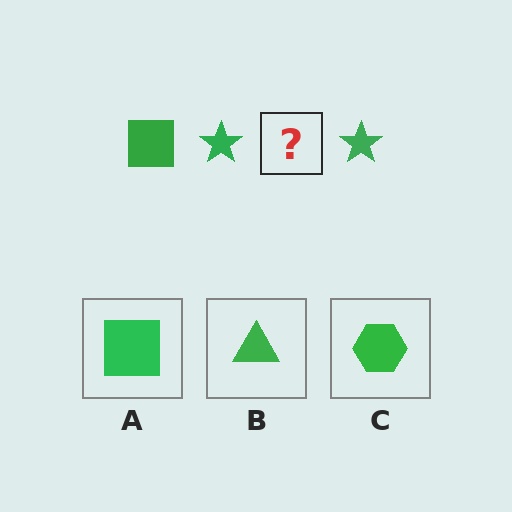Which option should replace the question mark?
Option A.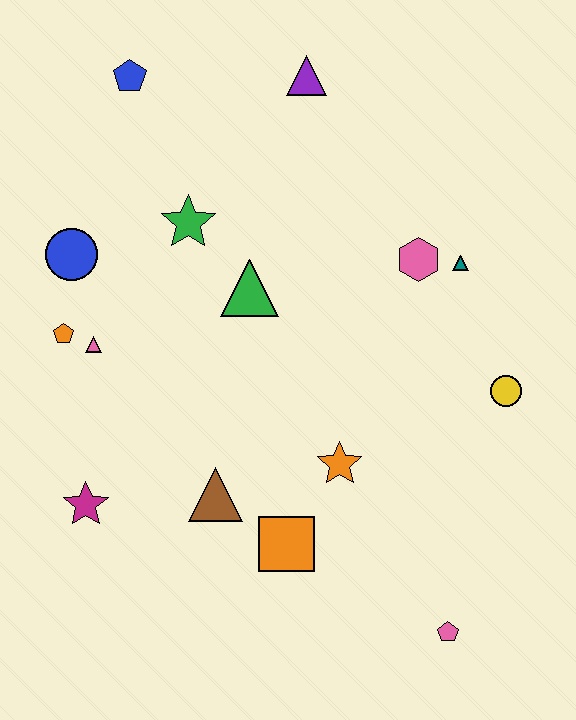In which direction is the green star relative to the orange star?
The green star is above the orange star.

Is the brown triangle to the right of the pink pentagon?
No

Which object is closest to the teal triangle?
The pink hexagon is closest to the teal triangle.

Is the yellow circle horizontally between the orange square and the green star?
No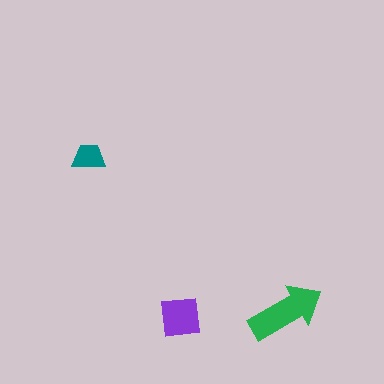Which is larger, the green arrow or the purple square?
The green arrow.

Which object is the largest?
The green arrow.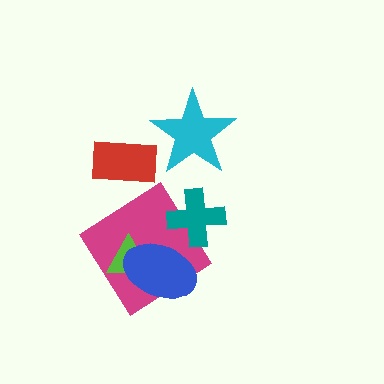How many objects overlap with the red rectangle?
0 objects overlap with the red rectangle.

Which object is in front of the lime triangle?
The blue ellipse is in front of the lime triangle.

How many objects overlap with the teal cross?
1 object overlaps with the teal cross.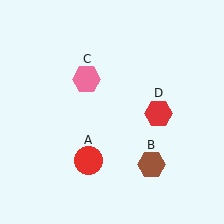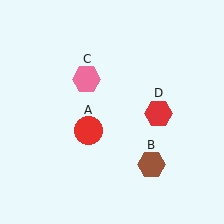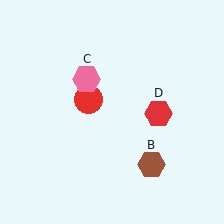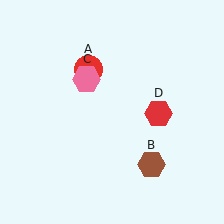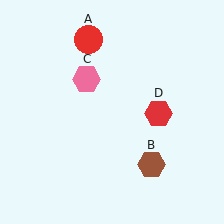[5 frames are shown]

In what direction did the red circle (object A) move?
The red circle (object A) moved up.